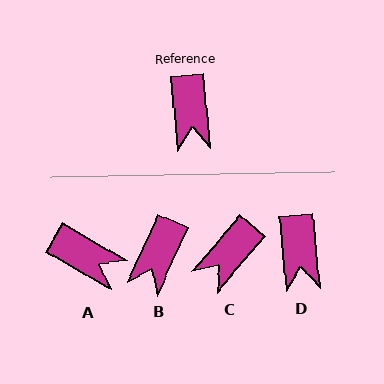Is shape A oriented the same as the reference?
No, it is off by about 55 degrees.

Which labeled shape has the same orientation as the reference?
D.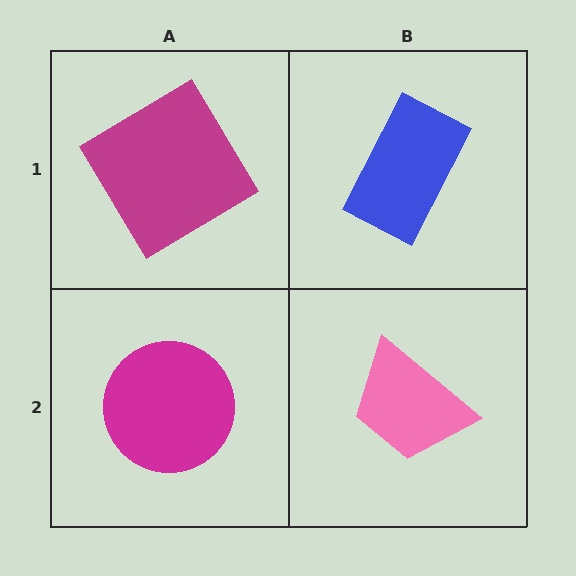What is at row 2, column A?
A magenta circle.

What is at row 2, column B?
A pink trapezoid.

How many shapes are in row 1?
2 shapes.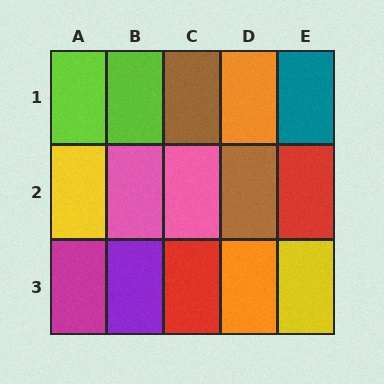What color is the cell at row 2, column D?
Brown.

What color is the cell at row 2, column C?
Pink.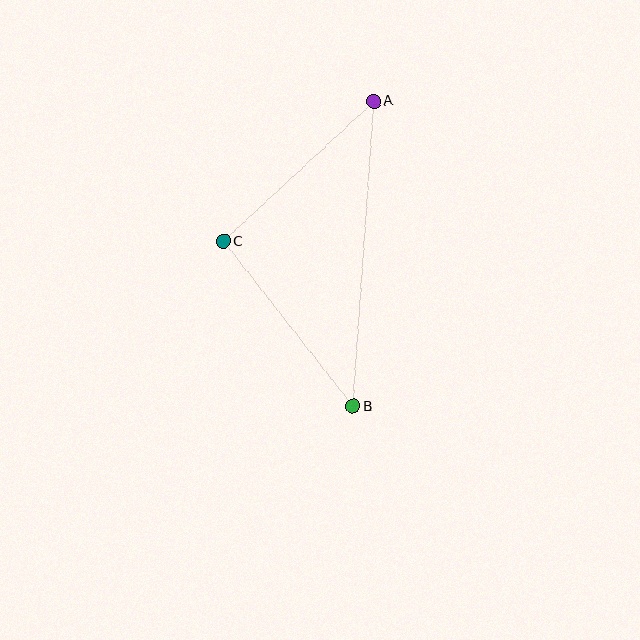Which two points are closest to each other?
Points A and C are closest to each other.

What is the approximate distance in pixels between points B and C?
The distance between B and C is approximately 210 pixels.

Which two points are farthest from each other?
Points A and B are farthest from each other.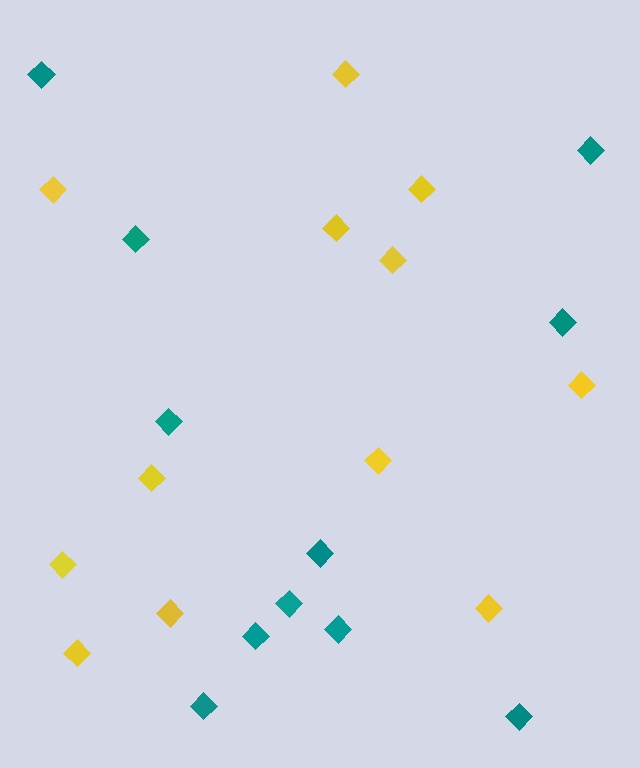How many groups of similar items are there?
There are 2 groups: one group of yellow diamonds (12) and one group of teal diamonds (11).